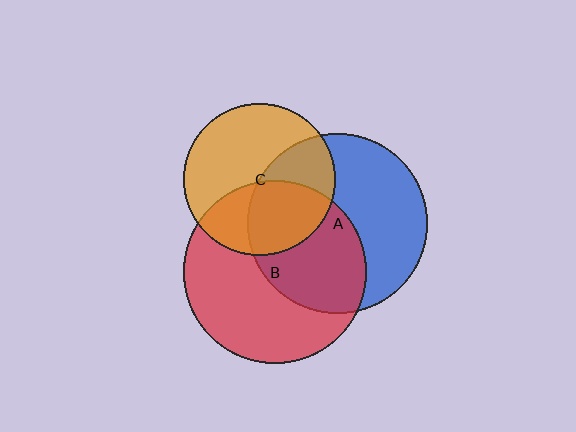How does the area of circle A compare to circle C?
Approximately 1.4 times.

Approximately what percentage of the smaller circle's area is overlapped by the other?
Approximately 40%.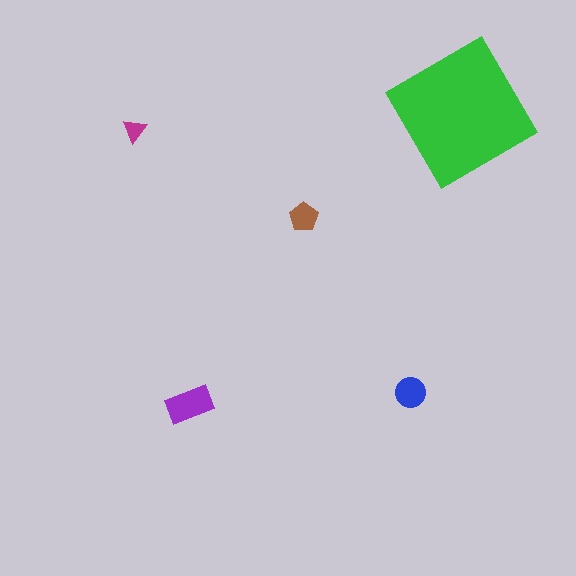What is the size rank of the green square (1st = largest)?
1st.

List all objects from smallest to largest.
The magenta triangle, the brown pentagon, the blue circle, the purple rectangle, the green square.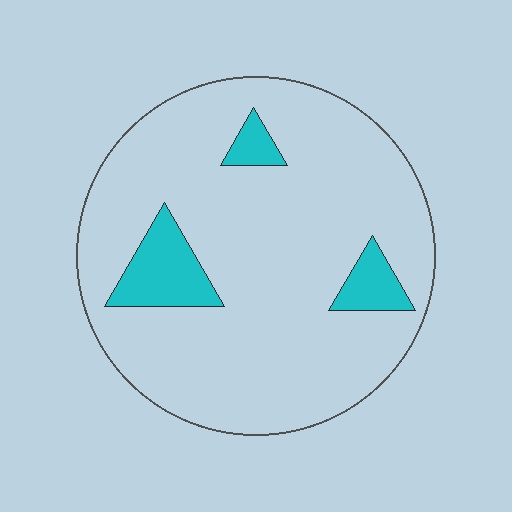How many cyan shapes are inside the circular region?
3.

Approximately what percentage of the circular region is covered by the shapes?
Approximately 10%.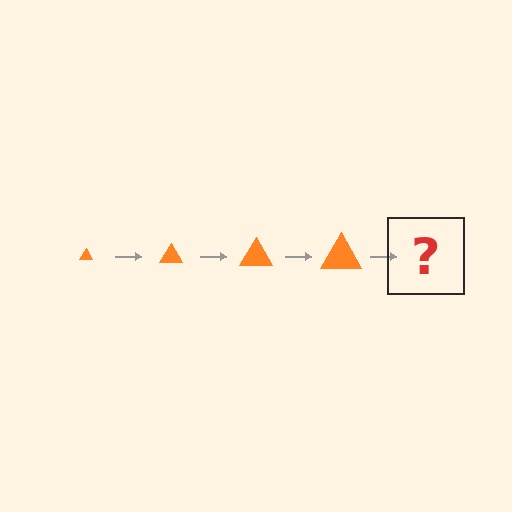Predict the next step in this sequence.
The next step is an orange triangle, larger than the previous one.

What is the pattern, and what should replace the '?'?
The pattern is that the triangle gets progressively larger each step. The '?' should be an orange triangle, larger than the previous one.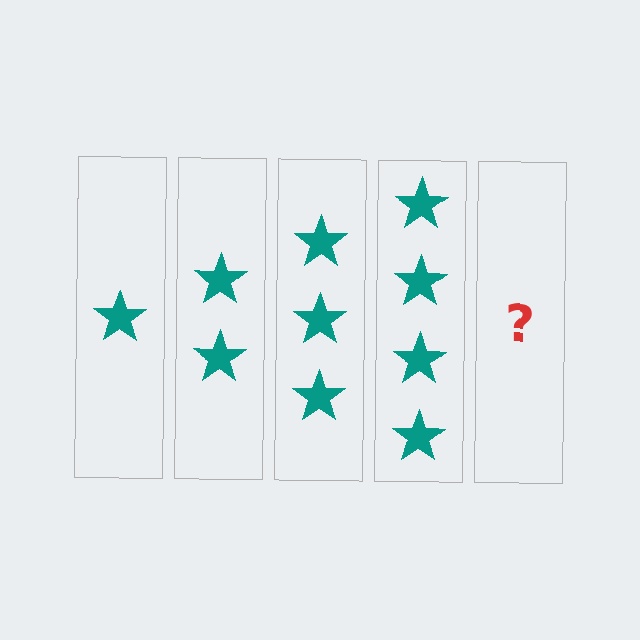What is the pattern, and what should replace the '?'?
The pattern is that each step adds one more star. The '?' should be 5 stars.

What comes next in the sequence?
The next element should be 5 stars.